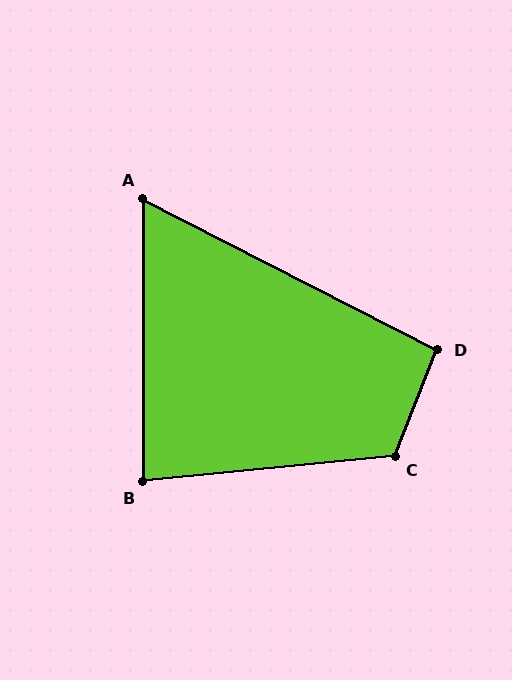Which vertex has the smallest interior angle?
A, at approximately 63 degrees.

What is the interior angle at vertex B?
Approximately 84 degrees (acute).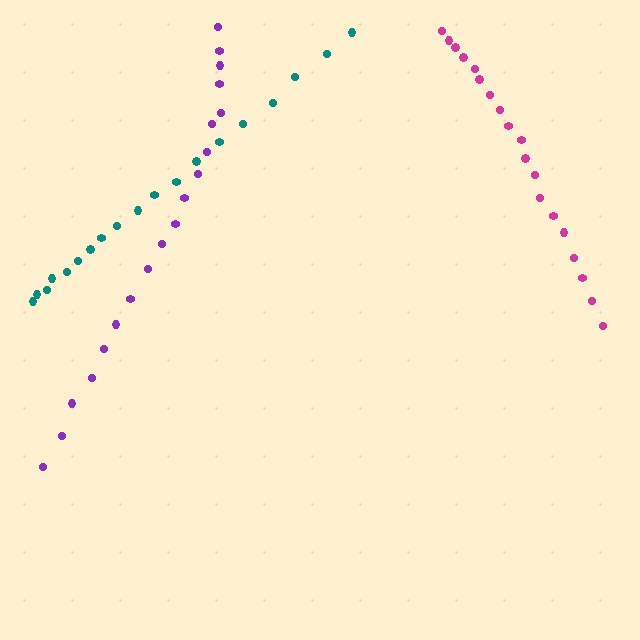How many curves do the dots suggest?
There are 3 distinct paths.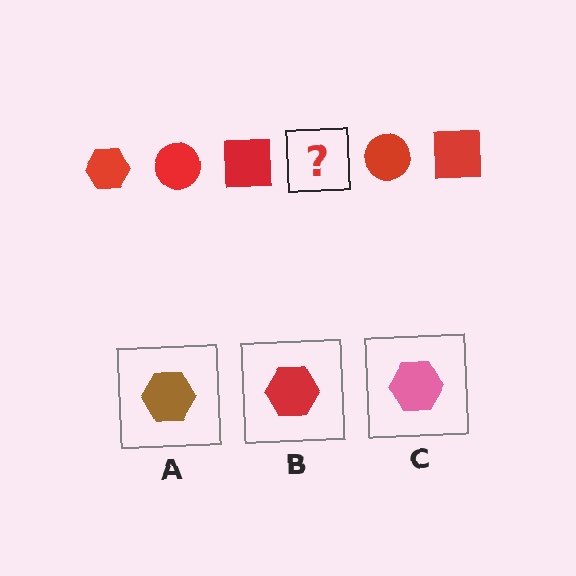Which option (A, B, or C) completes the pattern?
B.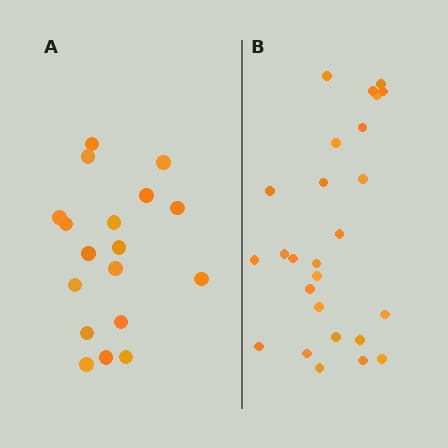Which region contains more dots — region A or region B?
Region B (the right region) has more dots.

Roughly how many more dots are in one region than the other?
Region B has roughly 8 or so more dots than region A.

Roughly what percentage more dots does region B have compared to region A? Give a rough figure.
About 45% more.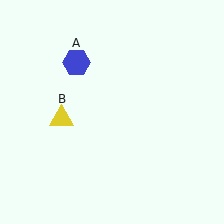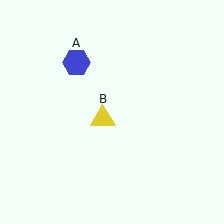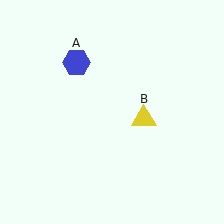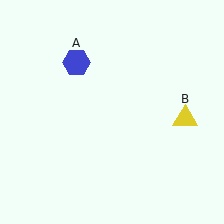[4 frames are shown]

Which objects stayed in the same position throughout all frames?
Blue hexagon (object A) remained stationary.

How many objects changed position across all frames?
1 object changed position: yellow triangle (object B).